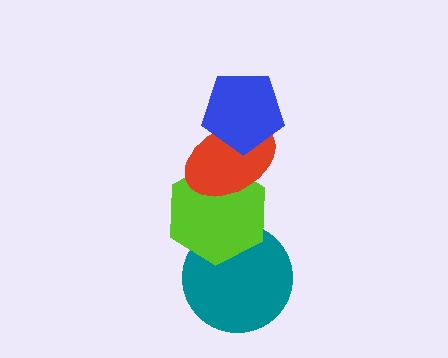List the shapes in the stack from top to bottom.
From top to bottom: the blue pentagon, the red ellipse, the lime hexagon, the teal circle.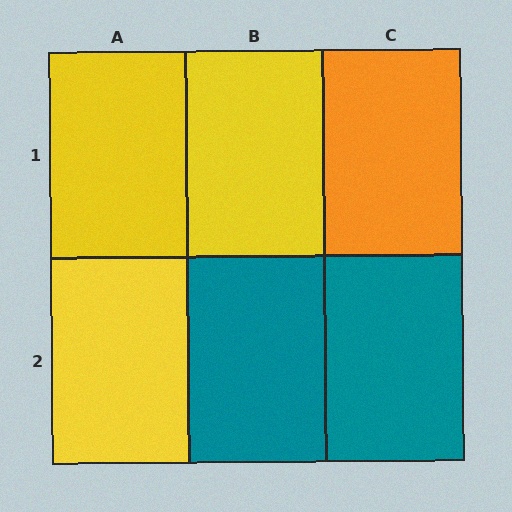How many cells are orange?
1 cell is orange.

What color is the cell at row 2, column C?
Teal.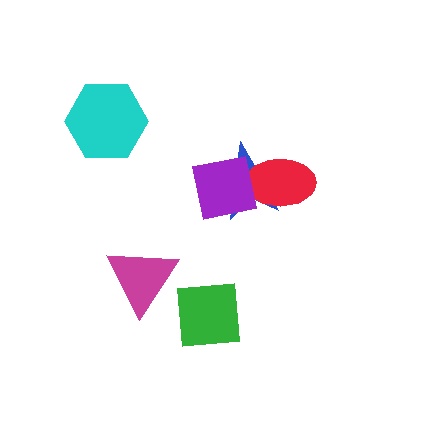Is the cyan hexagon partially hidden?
No, no other shape covers it.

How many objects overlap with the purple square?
2 objects overlap with the purple square.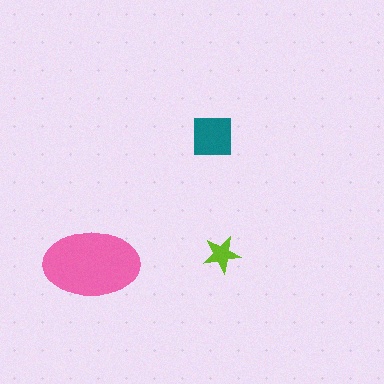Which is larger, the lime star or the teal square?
The teal square.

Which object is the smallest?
The lime star.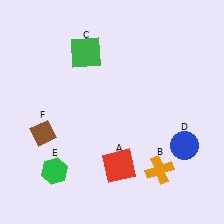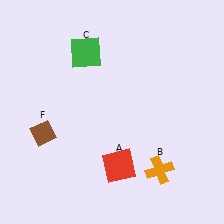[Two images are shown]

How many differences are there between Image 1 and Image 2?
There are 2 differences between the two images.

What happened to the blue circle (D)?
The blue circle (D) was removed in Image 2. It was in the bottom-right area of Image 1.